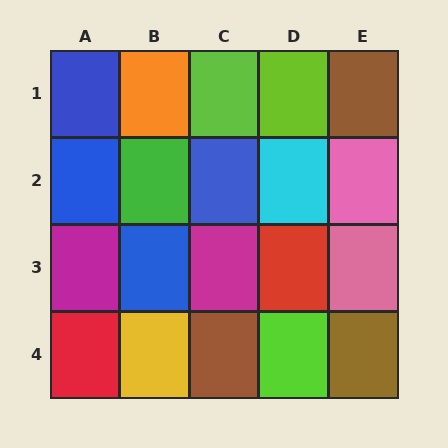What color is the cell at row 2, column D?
Cyan.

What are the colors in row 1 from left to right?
Blue, orange, lime, lime, brown.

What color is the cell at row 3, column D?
Red.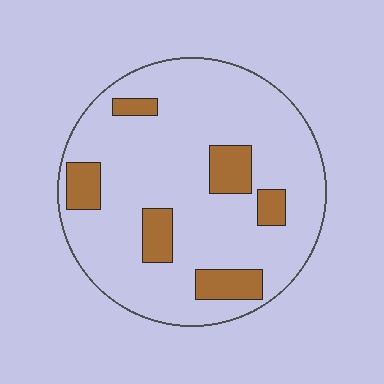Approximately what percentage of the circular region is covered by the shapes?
Approximately 15%.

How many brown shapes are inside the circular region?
6.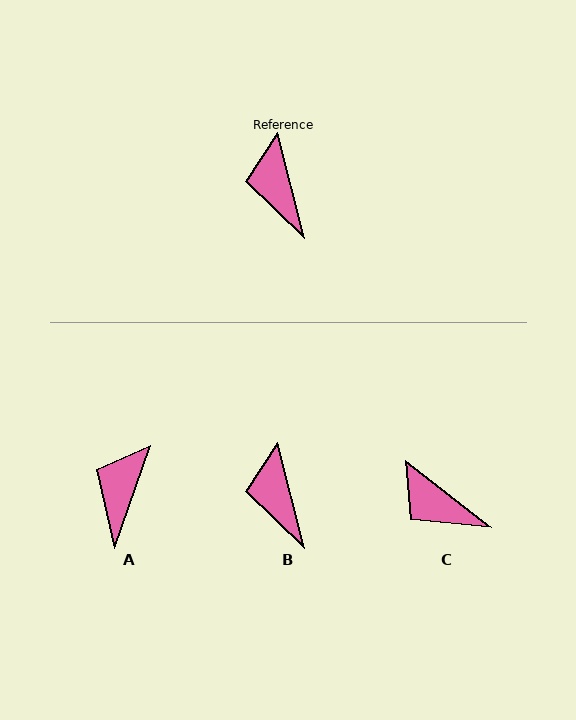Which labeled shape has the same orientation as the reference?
B.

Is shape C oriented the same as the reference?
No, it is off by about 38 degrees.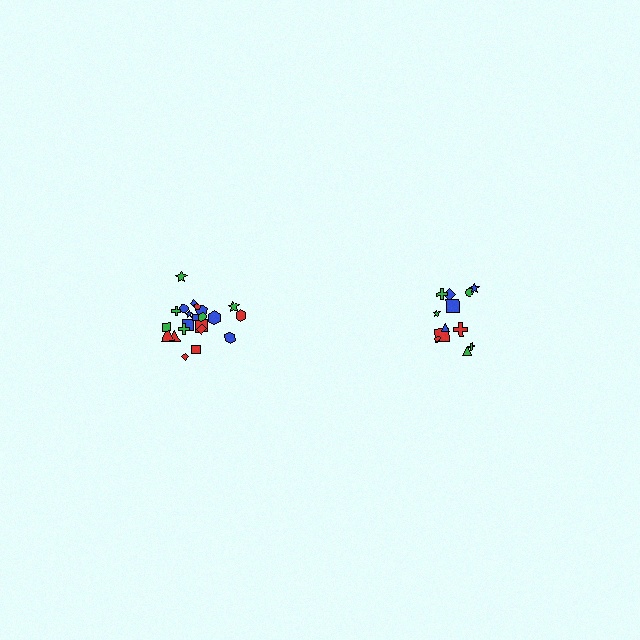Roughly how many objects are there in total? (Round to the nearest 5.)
Roughly 35 objects in total.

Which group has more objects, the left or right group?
The left group.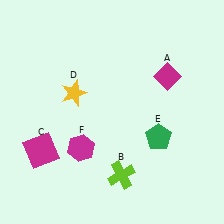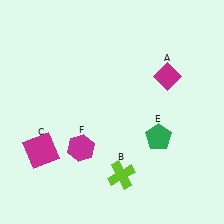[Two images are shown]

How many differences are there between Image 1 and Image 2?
There is 1 difference between the two images.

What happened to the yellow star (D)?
The yellow star (D) was removed in Image 2. It was in the top-left area of Image 1.